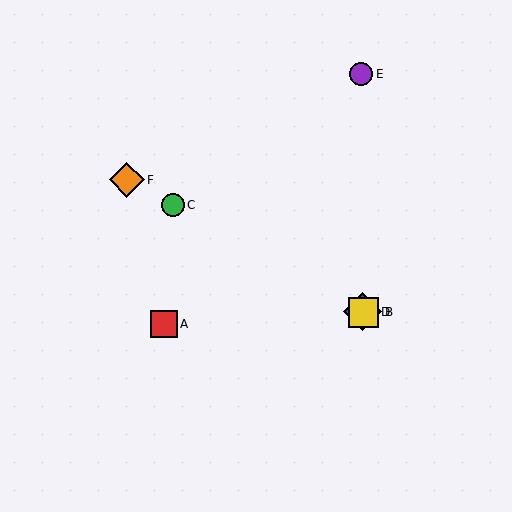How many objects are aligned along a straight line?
4 objects (B, C, D, F) are aligned along a straight line.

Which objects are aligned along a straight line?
Objects B, C, D, F are aligned along a straight line.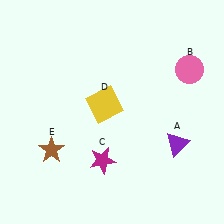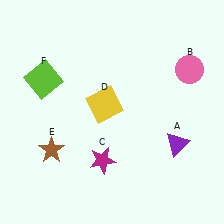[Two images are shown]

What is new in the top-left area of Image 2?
A lime square (F) was added in the top-left area of Image 2.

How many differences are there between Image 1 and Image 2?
There is 1 difference between the two images.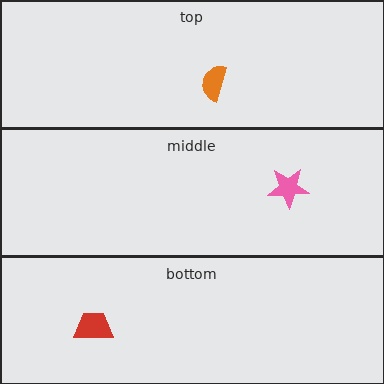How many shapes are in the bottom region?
1.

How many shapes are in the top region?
1.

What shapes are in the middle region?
The pink star.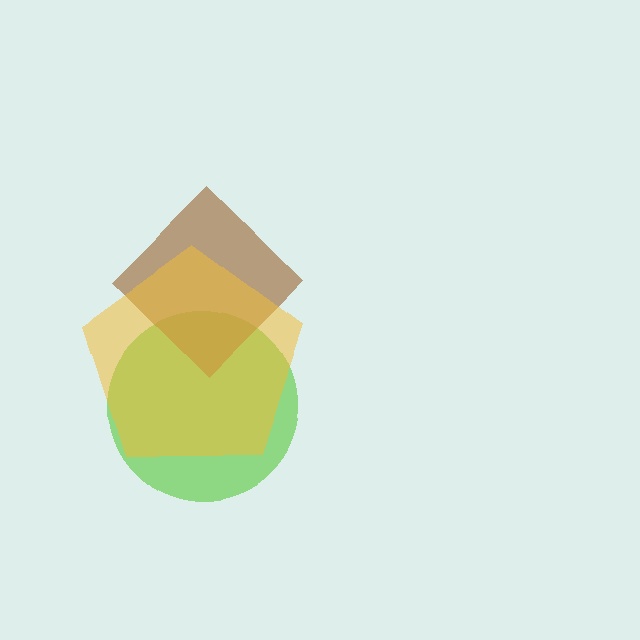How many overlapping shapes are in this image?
There are 3 overlapping shapes in the image.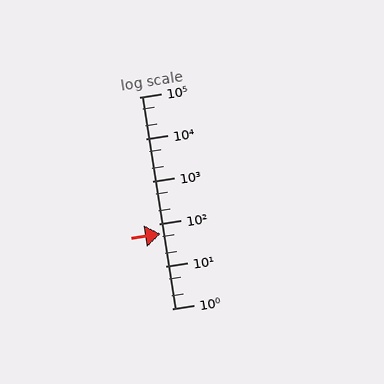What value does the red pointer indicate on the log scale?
The pointer indicates approximately 57.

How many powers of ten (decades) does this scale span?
The scale spans 5 decades, from 1 to 100000.